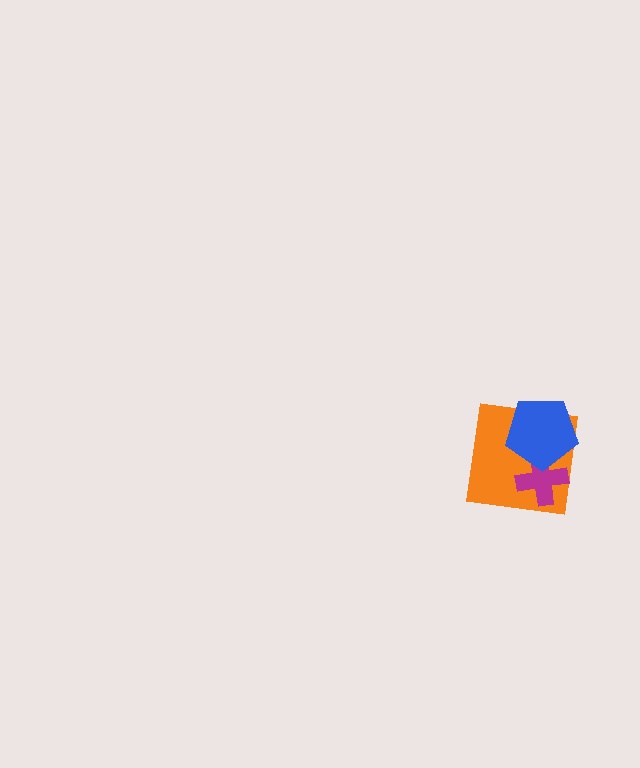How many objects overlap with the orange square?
2 objects overlap with the orange square.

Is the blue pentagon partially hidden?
No, no other shape covers it.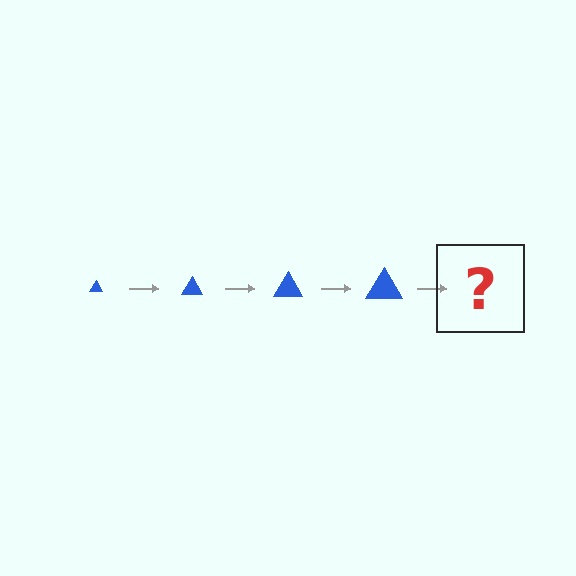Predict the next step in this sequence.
The next step is a blue triangle, larger than the previous one.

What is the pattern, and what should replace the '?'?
The pattern is that the triangle gets progressively larger each step. The '?' should be a blue triangle, larger than the previous one.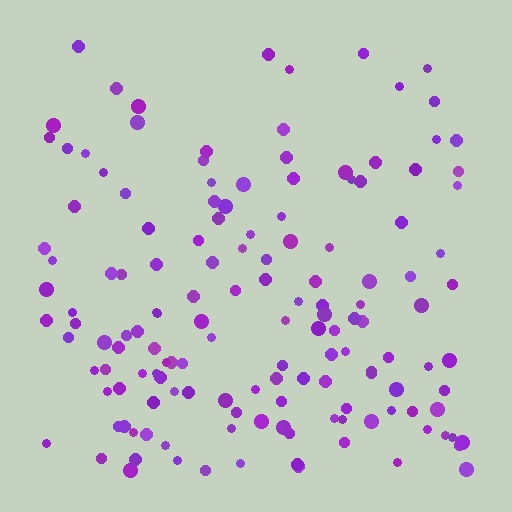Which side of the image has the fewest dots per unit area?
The top.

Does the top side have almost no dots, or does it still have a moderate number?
Still a moderate number, just noticeably fewer than the bottom.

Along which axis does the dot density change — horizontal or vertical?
Vertical.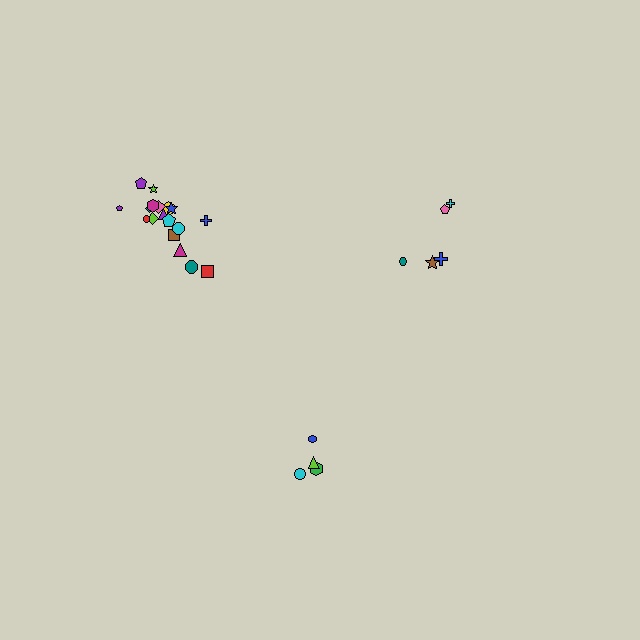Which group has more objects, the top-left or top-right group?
The top-left group.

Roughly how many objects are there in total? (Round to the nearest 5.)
Roughly 25 objects in total.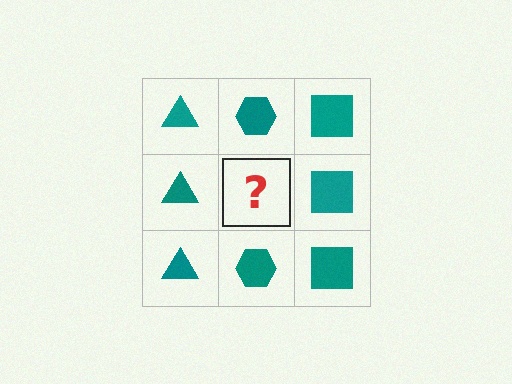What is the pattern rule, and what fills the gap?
The rule is that each column has a consistent shape. The gap should be filled with a teal hexagon.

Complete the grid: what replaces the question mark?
The question mark should be replaced with a teal hexagon.